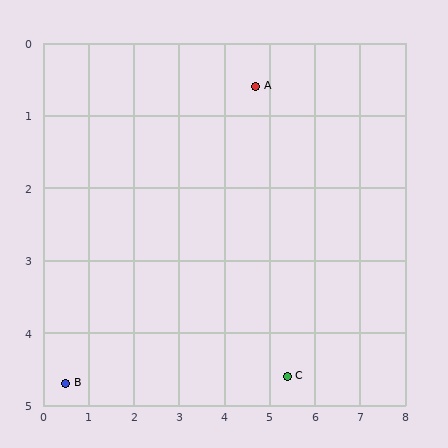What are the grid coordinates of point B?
Point B is at approximately (0.5, 4.7).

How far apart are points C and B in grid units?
Points C and B are about 4.9 grid units apart.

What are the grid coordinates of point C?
Point C is at approximately (5.4, 4.6).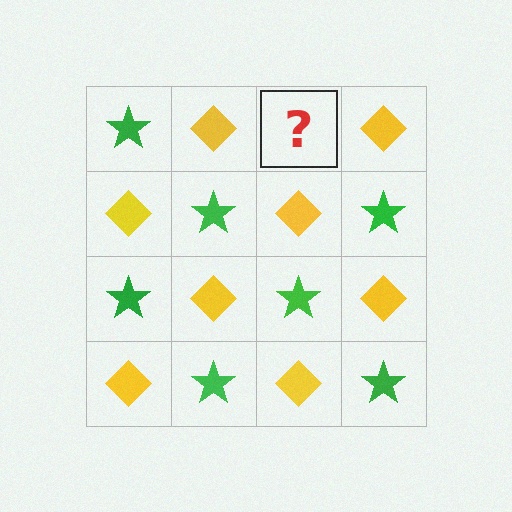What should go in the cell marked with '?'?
The missing cell should contain a green star.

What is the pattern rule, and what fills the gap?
The rule is that it alternates green star and yellow diamond in a checkerboard pattern. The gap should be filled with a green star.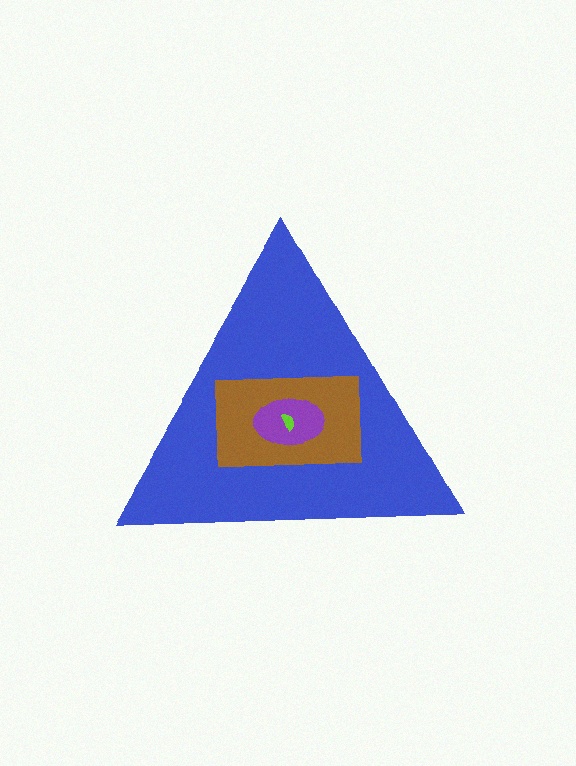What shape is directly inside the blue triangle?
The brown rectangle.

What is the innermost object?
The lime semicircle.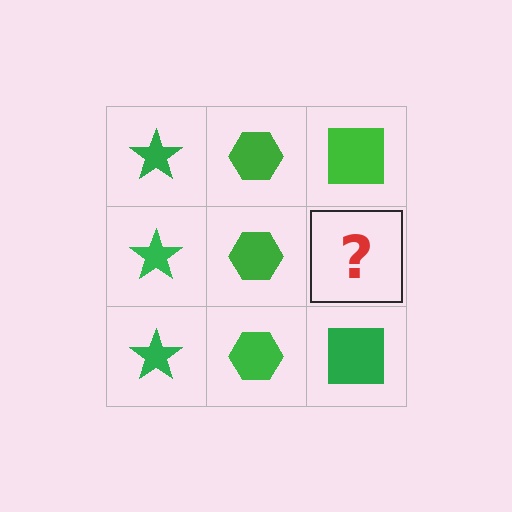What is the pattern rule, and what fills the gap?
The rule is that each column has a consistent shape. The gap should be filled with a green square.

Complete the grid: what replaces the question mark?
The question mark should be replaced with a green square.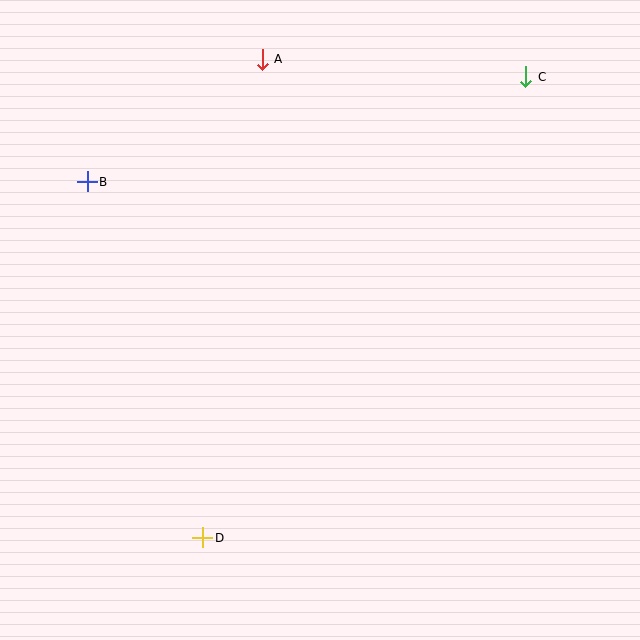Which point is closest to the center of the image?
Point D at (203, 538) is closest to the center.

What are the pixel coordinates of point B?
Point B is at (87, 182).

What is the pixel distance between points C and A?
The distance between C and A is 264 pixels.